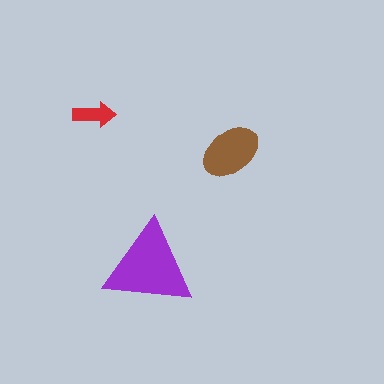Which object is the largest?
The purple triangle.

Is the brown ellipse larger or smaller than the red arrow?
Larger.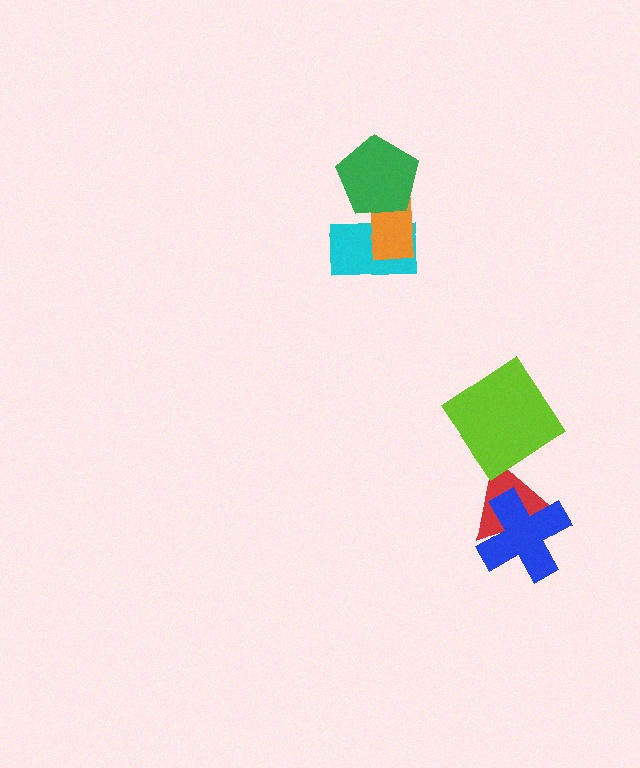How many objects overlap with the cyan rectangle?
2 objects overlap with the cyan rectangle.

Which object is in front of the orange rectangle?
The green pentagon is in front of the orange rectangle.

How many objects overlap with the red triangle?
1 object overlaps with the red triangle.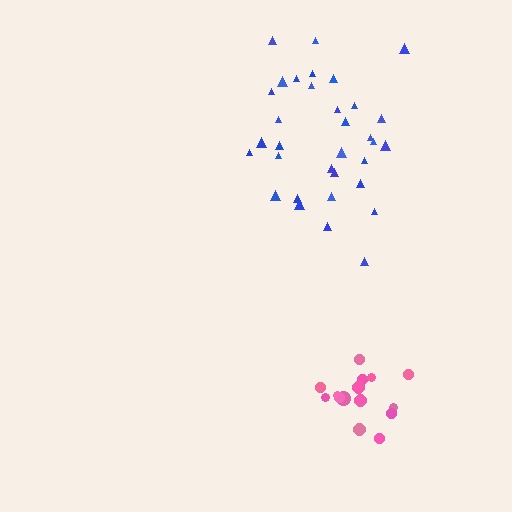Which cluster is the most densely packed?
Pink.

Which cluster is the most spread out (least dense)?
Blue.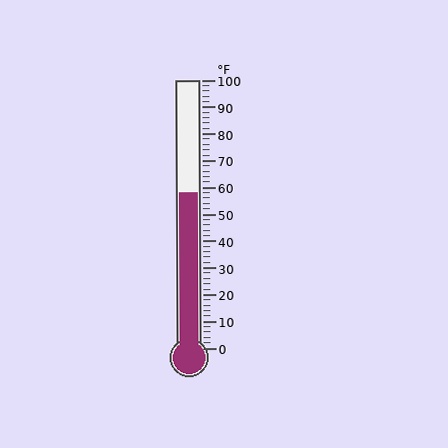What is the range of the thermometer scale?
The thermometer scale ranges from 0°F to 100°F.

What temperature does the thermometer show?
The thermometer shows approximately 58°F.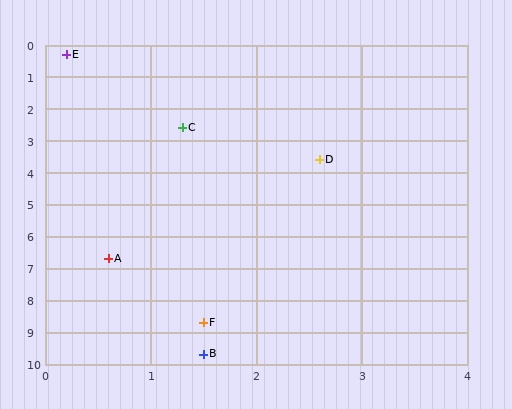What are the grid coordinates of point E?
Point E is at approximately (0.2, 0.3).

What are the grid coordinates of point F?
Point F is at approximately (1.5, 8.7).